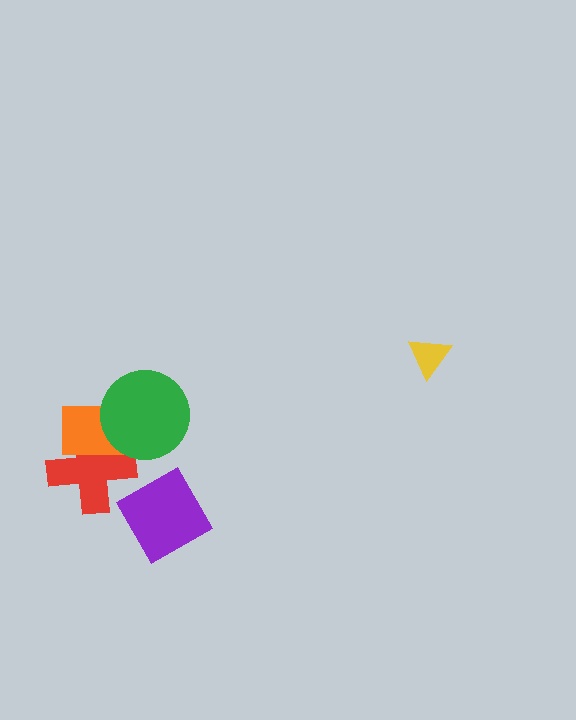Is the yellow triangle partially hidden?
No, no other shape covers it.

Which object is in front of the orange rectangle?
The green circle is in front of the orange rectangle.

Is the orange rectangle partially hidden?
Yes, it is partially covered by another shape.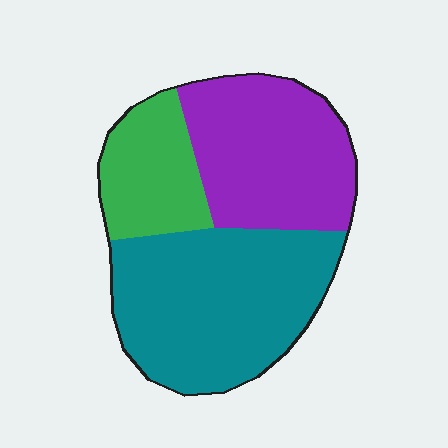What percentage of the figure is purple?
Purple covers 35% of the figure.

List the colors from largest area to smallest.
From largest to smallest: teal, purple, green.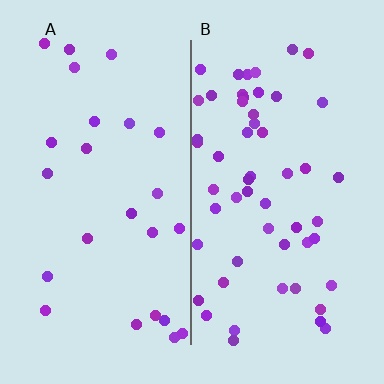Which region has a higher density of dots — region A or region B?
B (the right).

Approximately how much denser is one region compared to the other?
Approximately 2.2× — region B over region A.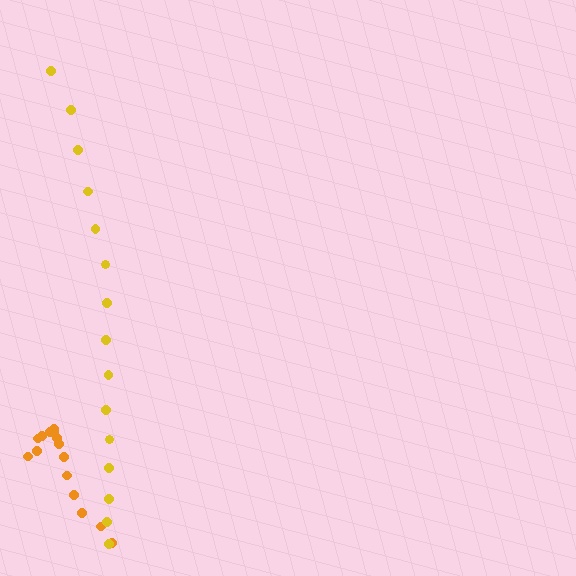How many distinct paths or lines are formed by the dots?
There are 2 distinct paths.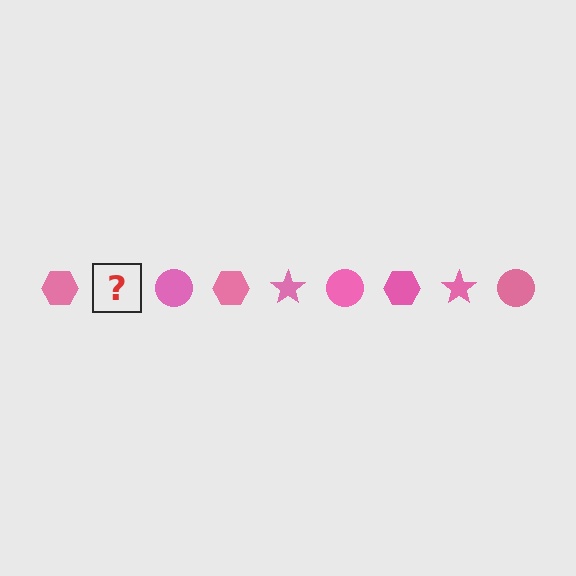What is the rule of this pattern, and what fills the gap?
The rule is that the pattern cycles through hexagon, star, circle shapes in pink. The gap should be filled with a pink star.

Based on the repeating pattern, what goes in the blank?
The blank should be a pink star.